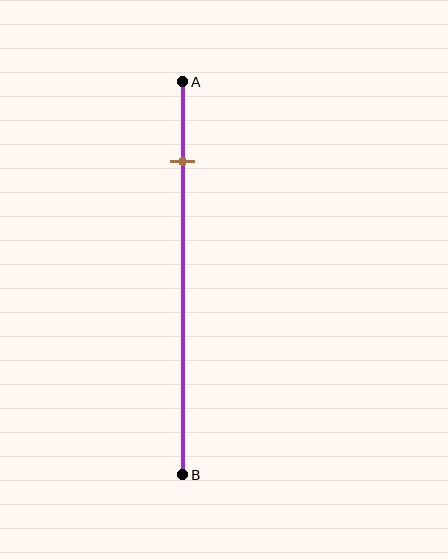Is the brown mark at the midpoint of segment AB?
No, the mark is at about 20% from A, not at the 50% midpoint.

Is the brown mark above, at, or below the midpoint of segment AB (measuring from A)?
The brown mark is above the midpoint of segment AB.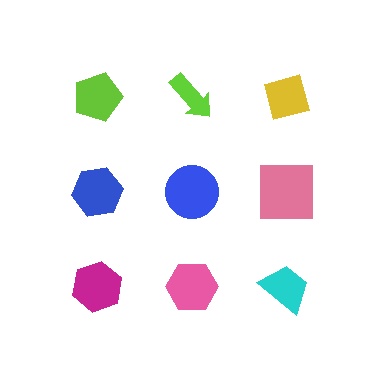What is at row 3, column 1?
A magenta hexagon.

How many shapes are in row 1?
3 shapes.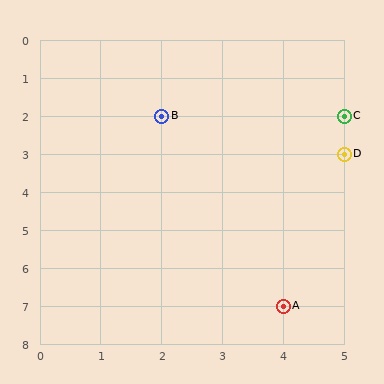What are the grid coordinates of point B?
Point B is at grid coordinates (2, 2).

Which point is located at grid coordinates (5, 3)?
Point D is at (5, 3).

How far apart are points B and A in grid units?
Points B and A are 2 columns and 5 rows apart (about 5.4 grid units diagonally).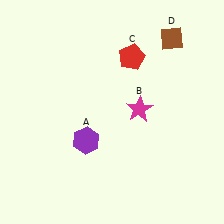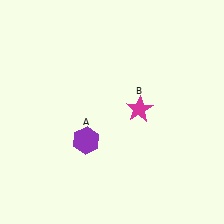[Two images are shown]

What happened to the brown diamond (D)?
The brown diamond (D) was removed in Image 2. It was in the top-right area of Image 1.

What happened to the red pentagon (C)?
The red pentagon (C) was removed in Image 2. It was in the top-right area of Image 1.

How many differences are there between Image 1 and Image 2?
There are 2 differences between the two images.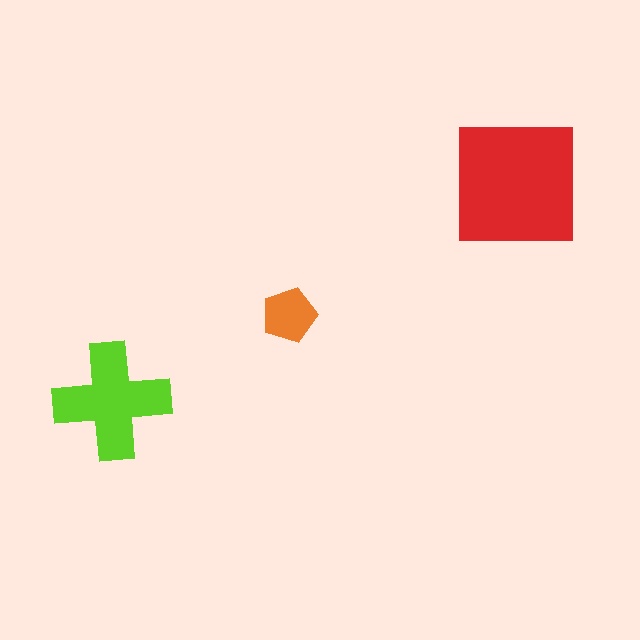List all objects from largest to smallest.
The red square, the lime cross, the orange pentagon.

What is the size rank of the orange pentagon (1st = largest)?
3rd.